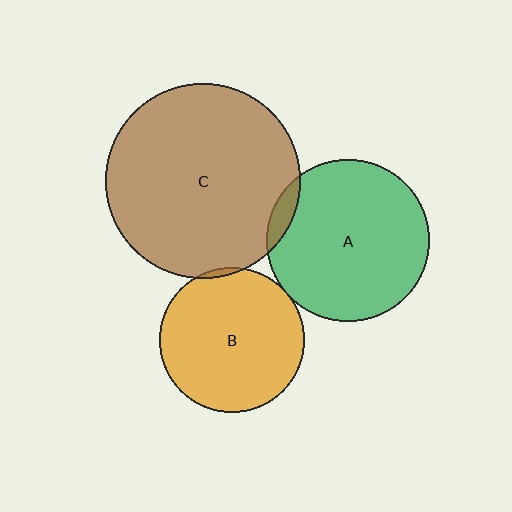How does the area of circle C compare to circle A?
Approximately 1.5 times.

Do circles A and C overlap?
Yes.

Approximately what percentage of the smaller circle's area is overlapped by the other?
Approximately 5%.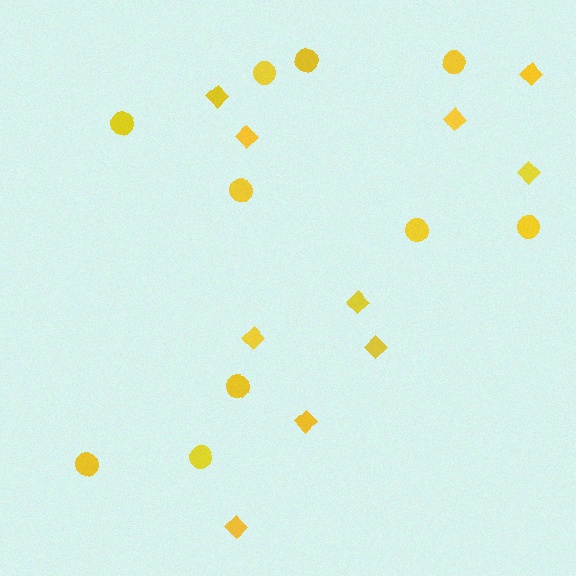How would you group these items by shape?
There are 2 groups: one group of diamonds (10) and one group of circles (10).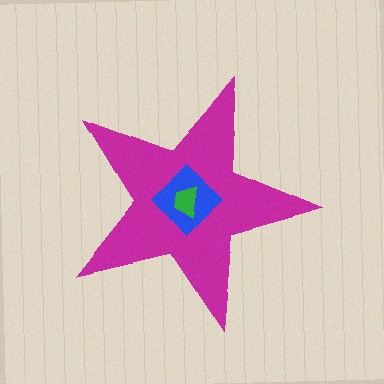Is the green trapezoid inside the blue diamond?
Yes.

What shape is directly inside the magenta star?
The blue diamond.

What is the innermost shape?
The green trapezoid.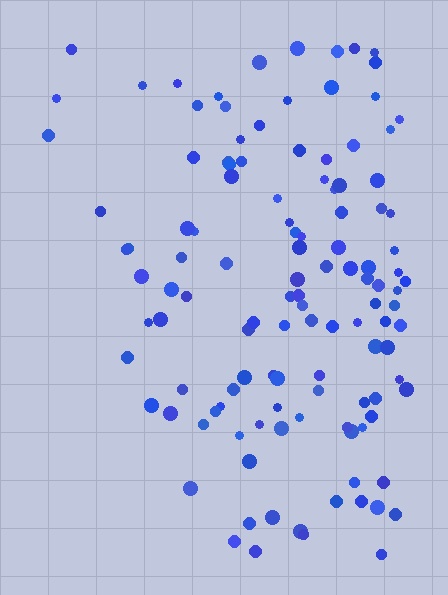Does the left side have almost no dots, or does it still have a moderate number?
Still a moderate number, just noticeably fewer than the right.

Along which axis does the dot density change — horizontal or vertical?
Horizontal.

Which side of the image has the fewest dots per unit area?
The left.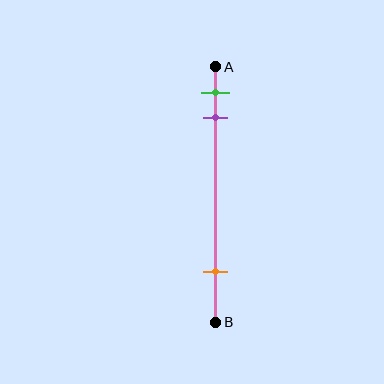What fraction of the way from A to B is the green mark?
The green mark is approximately 10% (0.1) of the way from A to B.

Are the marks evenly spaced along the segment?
No, the marks are not evenly spaced.